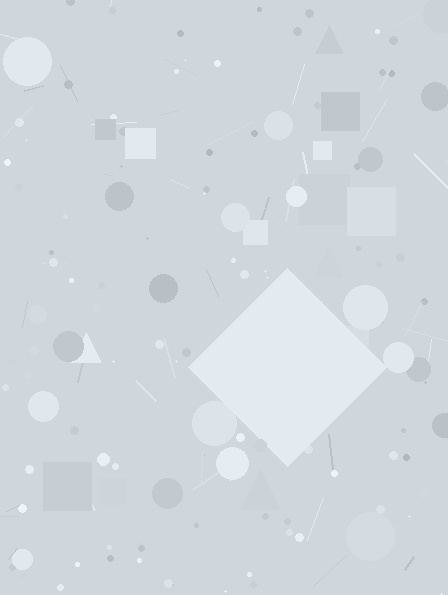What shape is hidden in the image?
A diamond is hidden in the image.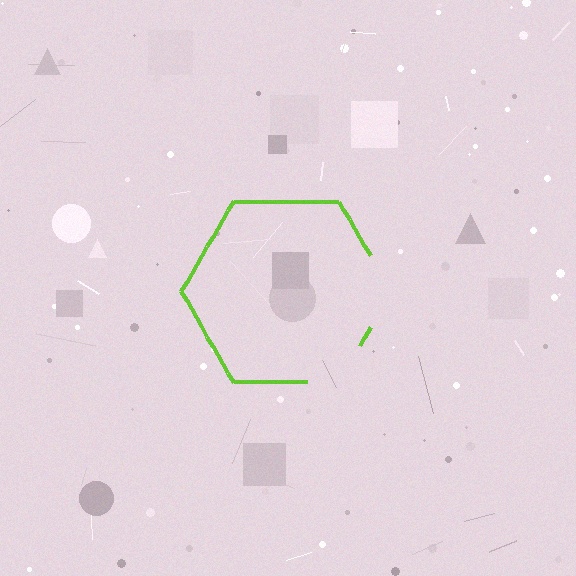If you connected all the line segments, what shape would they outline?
They would outline a hexagon.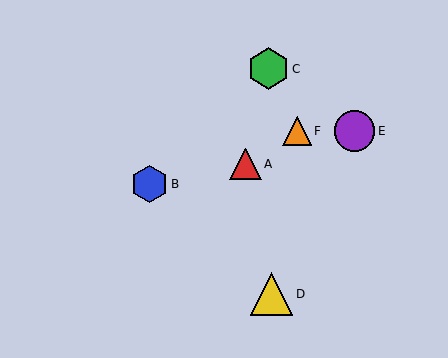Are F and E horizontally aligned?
Yes, both are at y≈131.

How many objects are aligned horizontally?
2 objects (E, F) are aligned horizontally.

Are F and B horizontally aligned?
No, F is at y≈131 and B is at y≈184.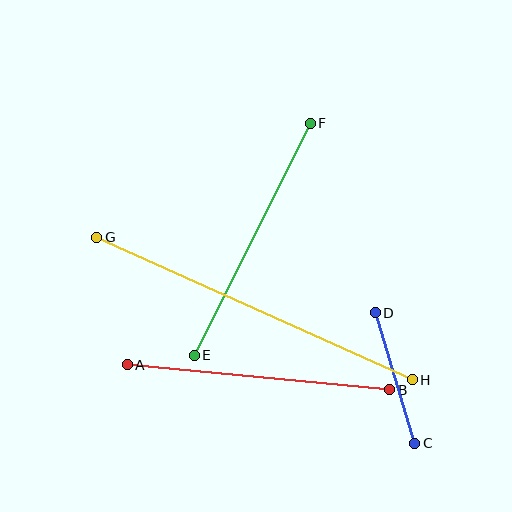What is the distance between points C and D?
The distance is approximately 137 pixels.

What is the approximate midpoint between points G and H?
The midpoint is at approximately (255, 308) pixels.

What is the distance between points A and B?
The distance is approximately 264 pixels.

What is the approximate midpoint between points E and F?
The midpoint is at approximately (252, 239) pixels.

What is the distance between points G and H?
The distance is approximately 346 pixels.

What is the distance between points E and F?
The distance is approximately 259 pixels.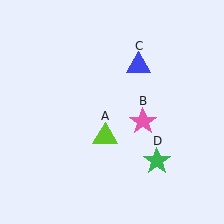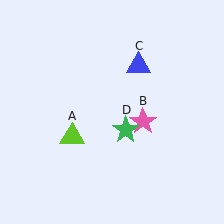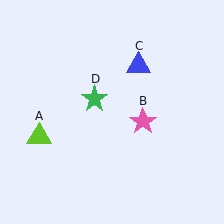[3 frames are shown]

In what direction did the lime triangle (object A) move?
The lime triangle (object A) moved left.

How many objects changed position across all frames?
2 objects changed position: lime triangle (object A), green star (object D).